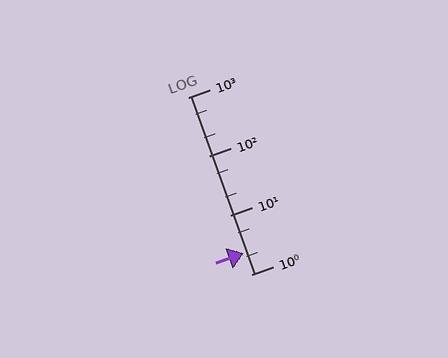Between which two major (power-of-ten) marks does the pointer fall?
The pointer is between 1 and 10.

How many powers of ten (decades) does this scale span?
The scale spans 3 decades, from 1 to 1000.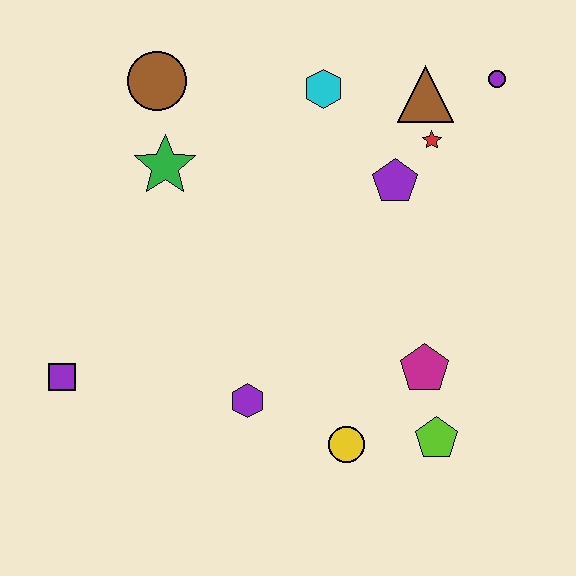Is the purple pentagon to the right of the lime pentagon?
No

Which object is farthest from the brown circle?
The lime pentagon is farthest from the brown circle.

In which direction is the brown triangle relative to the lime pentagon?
The brown triangle is above the lime pentagon.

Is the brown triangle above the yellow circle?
Yes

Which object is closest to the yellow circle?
The lime pentagon is closest to the yellow circle.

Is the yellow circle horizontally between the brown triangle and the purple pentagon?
No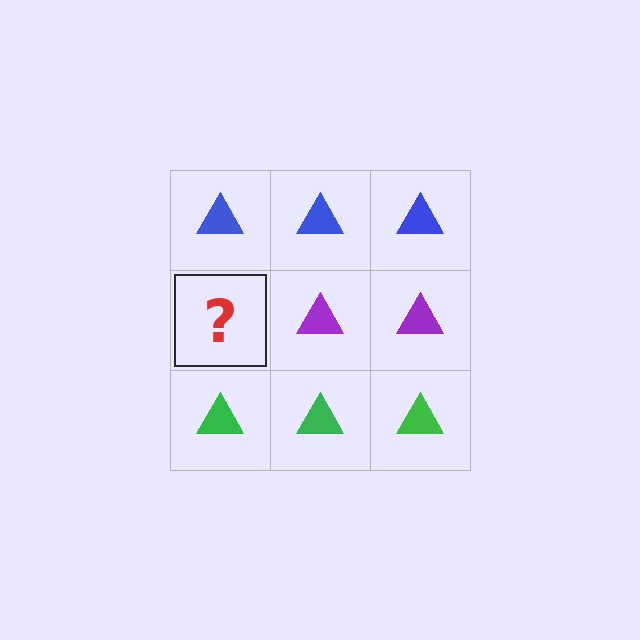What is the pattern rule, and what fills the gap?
The rule is that each row has a consistent color. The gap should be filled with a purple triangle.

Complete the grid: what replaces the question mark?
The question mark should be replaced with a purple triangle.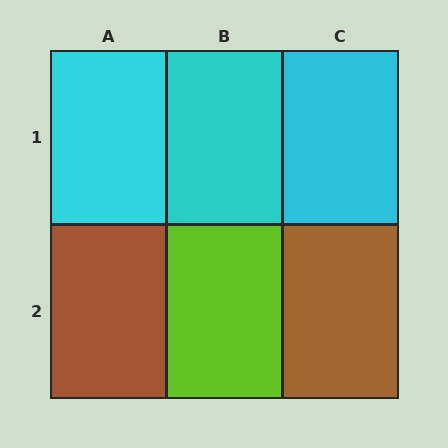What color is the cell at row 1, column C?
Cyan.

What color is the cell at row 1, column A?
Cyan.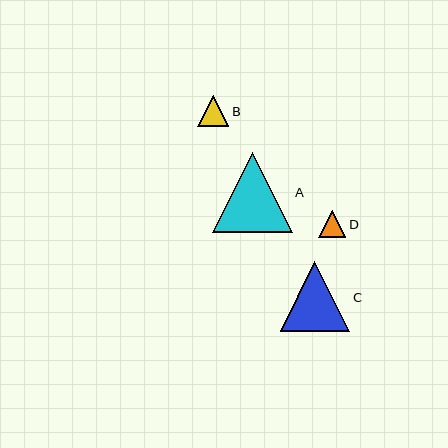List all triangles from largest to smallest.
From largest to smallest: A, C, B, D.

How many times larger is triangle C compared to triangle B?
Triangle C is approximately 2.2 times the size of triangle B.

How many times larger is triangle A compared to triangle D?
Triangle A is approximately 2.9 times the size of triangle D.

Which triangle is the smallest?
Triangle D is the smallest with a size of approximately 27 pixels.